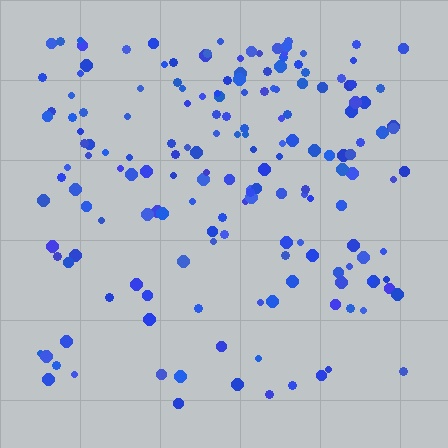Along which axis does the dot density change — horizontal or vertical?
Vertical.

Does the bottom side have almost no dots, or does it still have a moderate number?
Still a moderate number, just noticeably fewer than the top.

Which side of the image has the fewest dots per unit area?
The bottom.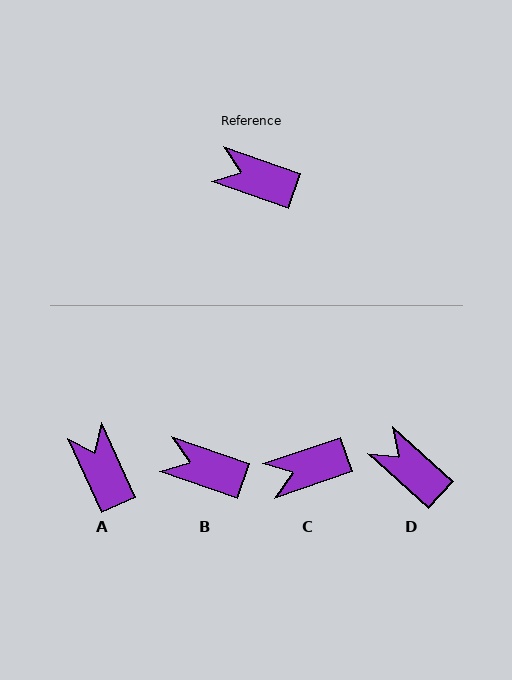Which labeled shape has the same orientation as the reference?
B.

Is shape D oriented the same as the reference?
No, it is off by about 23 degrees.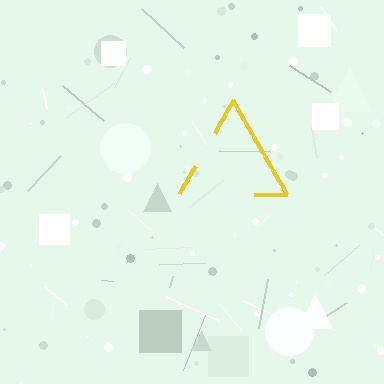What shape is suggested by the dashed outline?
The dashed outline suggests a triangle.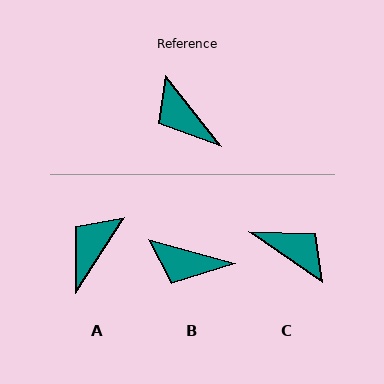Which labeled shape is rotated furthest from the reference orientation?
C, about 163 degrees away.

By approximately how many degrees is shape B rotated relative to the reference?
Approximately 36 degrees counter-clockwise.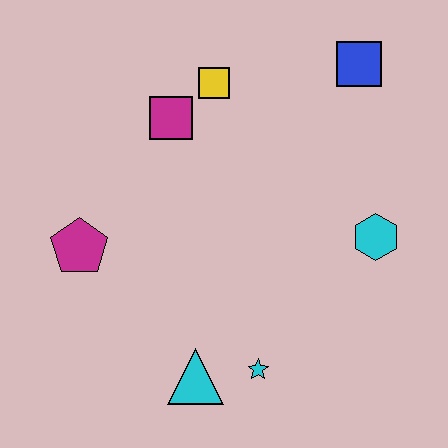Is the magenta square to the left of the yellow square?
Yes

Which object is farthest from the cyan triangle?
The blue square is farthest from the cyan triangle.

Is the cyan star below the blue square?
Yes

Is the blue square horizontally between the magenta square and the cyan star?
No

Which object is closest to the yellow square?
The magenta square is closest to the yellow square.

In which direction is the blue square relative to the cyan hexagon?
The blue square is above the cyan hexagon.